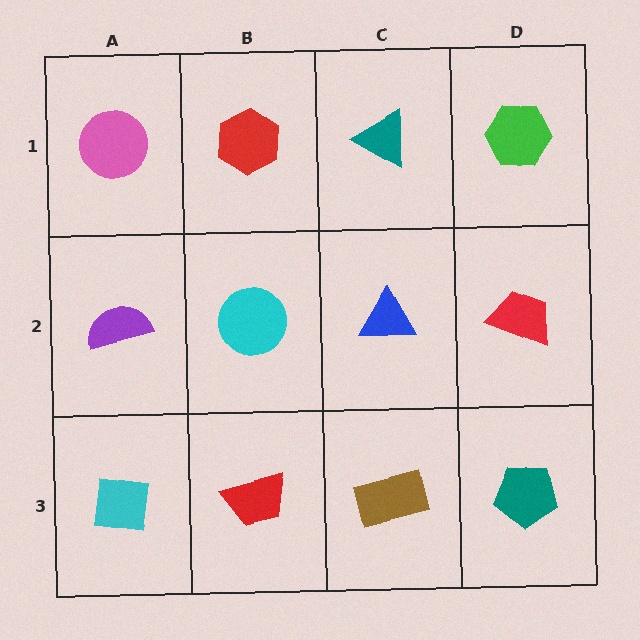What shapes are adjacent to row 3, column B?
A cyan circle (row 2, column B), a cyan square (row 3, column A), a brown rectangle (row 3, column C).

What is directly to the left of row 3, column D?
A brown rectangle.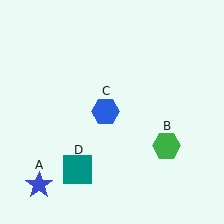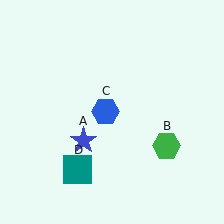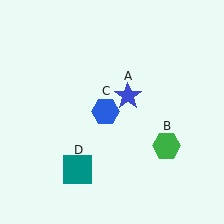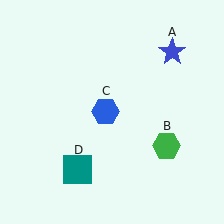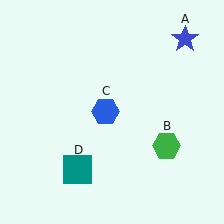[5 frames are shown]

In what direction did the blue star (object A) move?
The blue star (object A) moved up and to the right.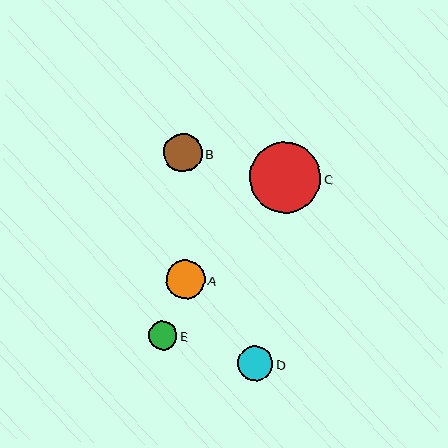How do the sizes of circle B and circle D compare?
Circle B and circle D are approximately the same size.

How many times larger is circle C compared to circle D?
Circle C is approximately 2.0 times the size of circle D.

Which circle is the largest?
Circle C is the largest with a size of approximately 71 pixels.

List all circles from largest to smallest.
From largest to smallest: C, A, B, D, E.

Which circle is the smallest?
Circle E is the smallest with a size of approximately 29 pixels.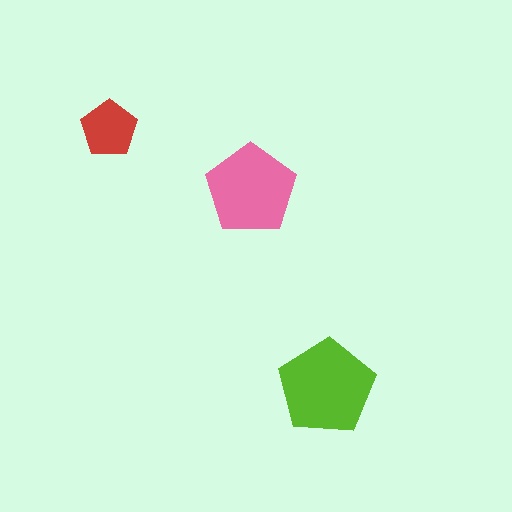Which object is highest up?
The red pentagon is topmost.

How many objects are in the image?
There are 3 objects in the image.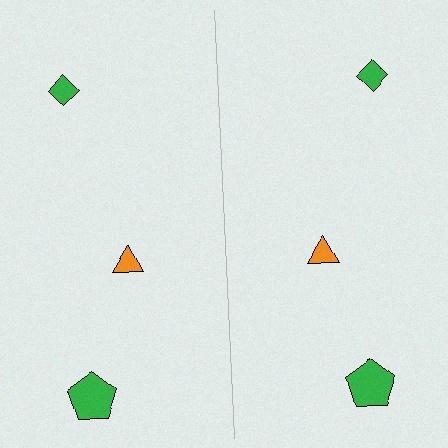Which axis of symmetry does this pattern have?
The pattern has a vertical axis of symmetry running through the center of the image.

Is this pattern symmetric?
Yes, this pattern has bilateral (reflection) symmetry.